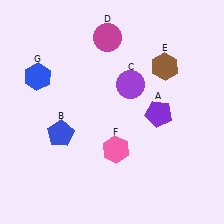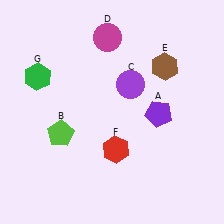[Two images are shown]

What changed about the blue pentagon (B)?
In Image 1, B is blue. In Image 2, it changed to lime.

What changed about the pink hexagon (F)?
In Image 1, F is pink. In Image 2, it changed to red.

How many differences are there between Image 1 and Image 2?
There are 3 differences between the two images.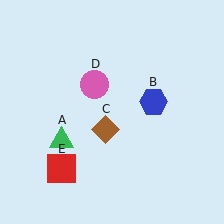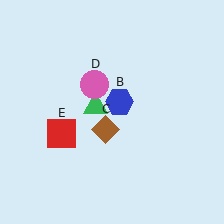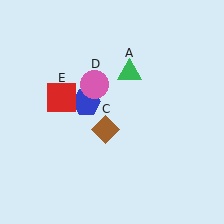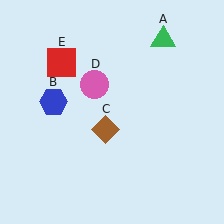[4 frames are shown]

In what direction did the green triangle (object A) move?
The green triangle (object A) moved up and to the right.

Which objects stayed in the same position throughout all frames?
Brown diamond (object C) and pink circle (object D) remained stationary.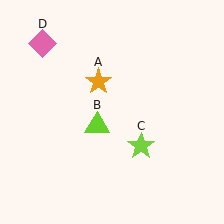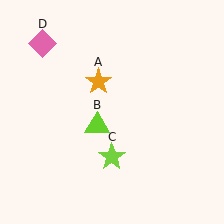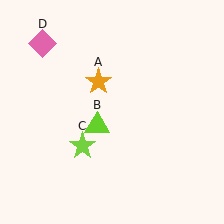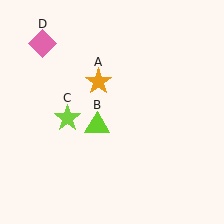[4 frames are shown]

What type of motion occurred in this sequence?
The lime star (object C) rotated clockwise around the center of the scene.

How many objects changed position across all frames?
1 object changed position: lime star (object C).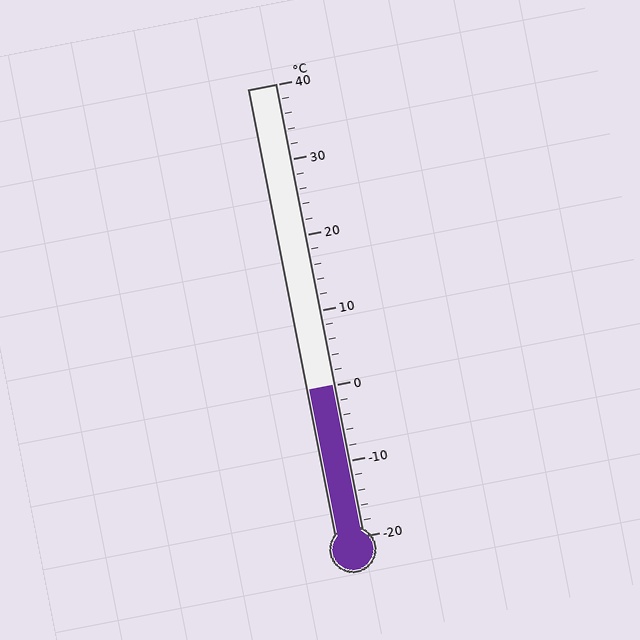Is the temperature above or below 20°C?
The temperature is below 20°C.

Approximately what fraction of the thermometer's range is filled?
The thermometer is filled to approximately 35% of its range.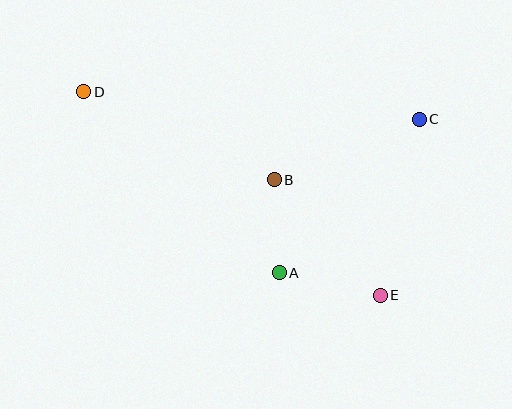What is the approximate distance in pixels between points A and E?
The distance between A and E is approximately 103 pixels.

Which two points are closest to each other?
Points A and B are closest to each other.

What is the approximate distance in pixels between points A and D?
The distance between A and D is approximately 267 pixels.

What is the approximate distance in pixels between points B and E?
The distance between B and E is approximately 157 pixels.